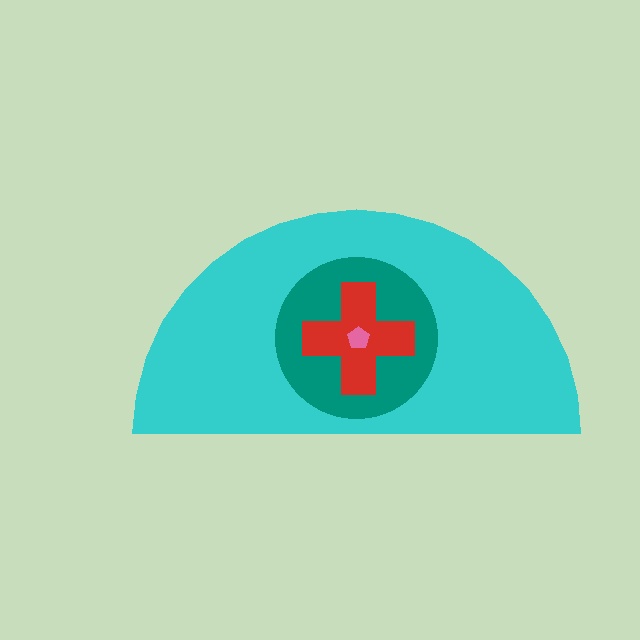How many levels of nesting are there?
4.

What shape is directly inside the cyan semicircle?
The teal circle.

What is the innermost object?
The pink pentagon.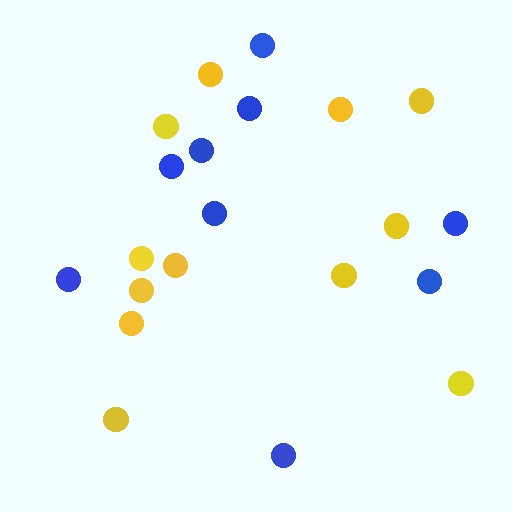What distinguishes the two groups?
There are 2 groups: one group of yellow circles (12) and one group of blue circles (9).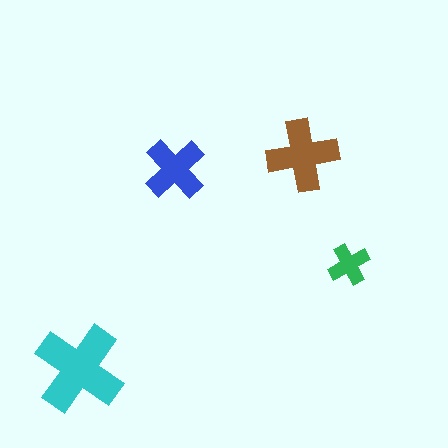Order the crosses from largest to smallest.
the cyan one, the brown one, the blue one, the green one.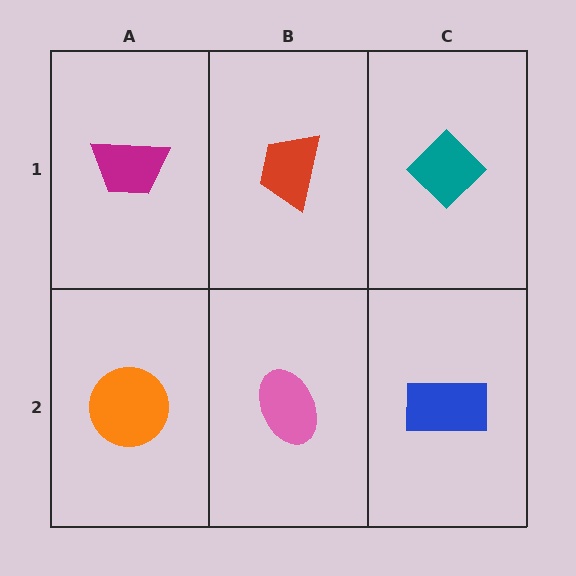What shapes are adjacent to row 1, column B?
A pink ellipse (row 2, column B), a magenta trapezoid (row 1, column A), a teal diamond (row 1, column C).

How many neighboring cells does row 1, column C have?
2.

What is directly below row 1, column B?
A pink ellipse.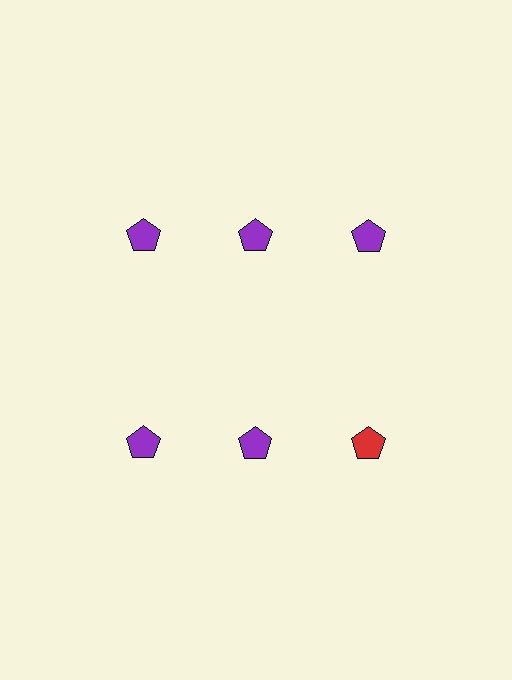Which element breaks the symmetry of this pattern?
The red pentagon in the second row, center column breaks the symmetry. All other shapes are purple pentagons.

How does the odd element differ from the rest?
It has a different color: red instead of purple.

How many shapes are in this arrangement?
There are 6 shapes arranged in a grid pattern.